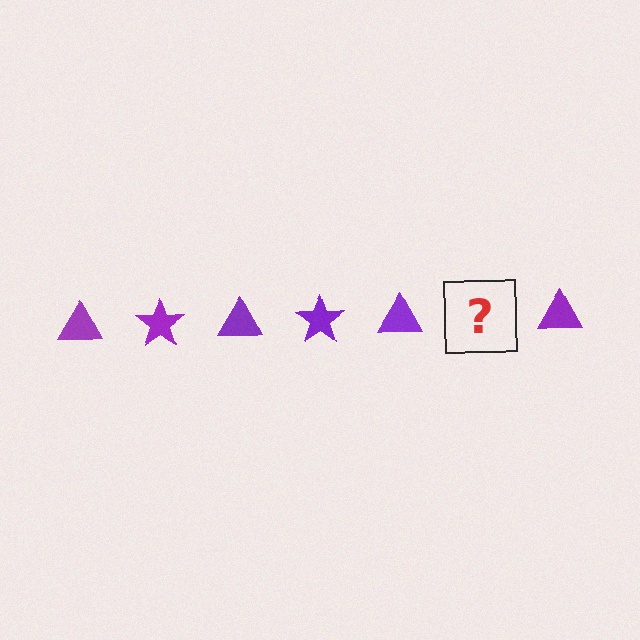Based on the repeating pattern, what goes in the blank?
The blank should be a purple star.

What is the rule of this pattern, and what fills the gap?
The rule is that the pattern cycles through triangle, star shapes in purple. The gap should be filled with a purple star.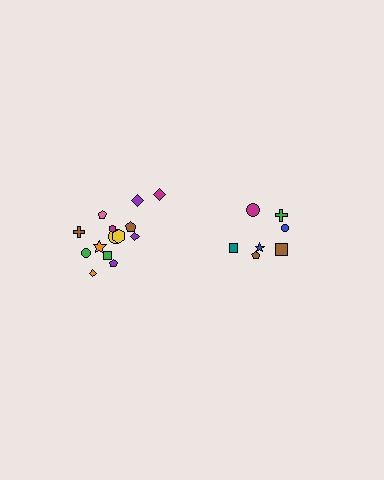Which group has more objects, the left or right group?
The left group.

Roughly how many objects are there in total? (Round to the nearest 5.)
Roughly 20 objects in total.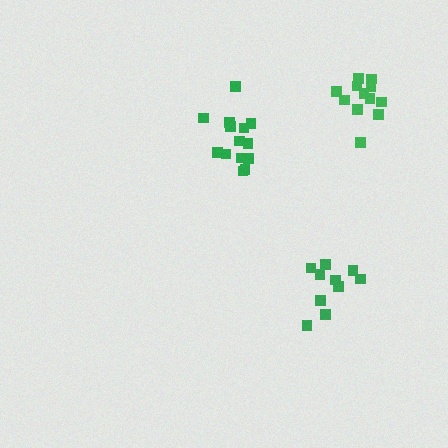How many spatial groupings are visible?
There are 3 spatial groupings.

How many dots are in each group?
Group 1: 14 dots, Group 2: 10 dots, Group 3: 12 dots (36 total).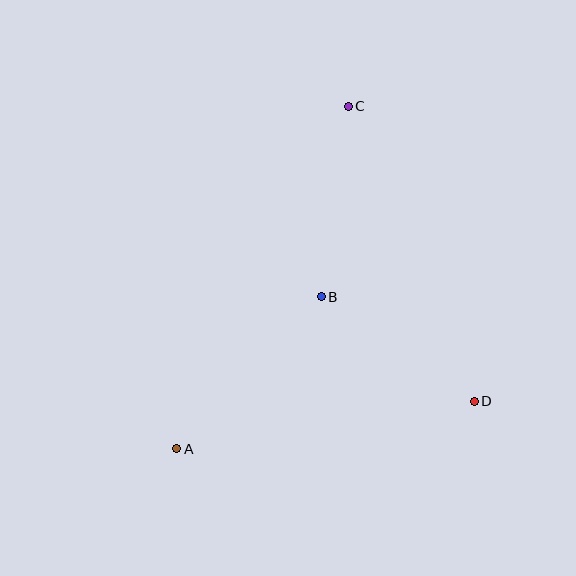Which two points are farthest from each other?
Points A and C are farthest from each other.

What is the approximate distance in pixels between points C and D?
The distance between C and D is approximately 321 pixels.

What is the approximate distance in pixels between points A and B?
The distance between A and B is approximately 210 pixels.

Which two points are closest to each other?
Points B and D are closest to each other.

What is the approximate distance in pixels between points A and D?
The distance between A and D is approximately 302 pixels.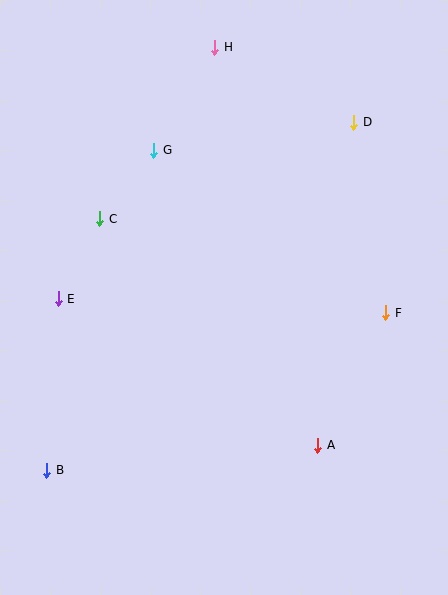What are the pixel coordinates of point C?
Point C is at (100, 219).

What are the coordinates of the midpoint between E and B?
The midpoint between E and B is at (53, 385).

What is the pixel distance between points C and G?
The distance between C and G is 87 pixels.